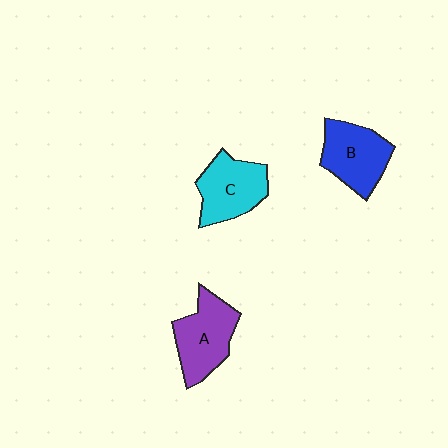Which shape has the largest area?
Shape A (purple).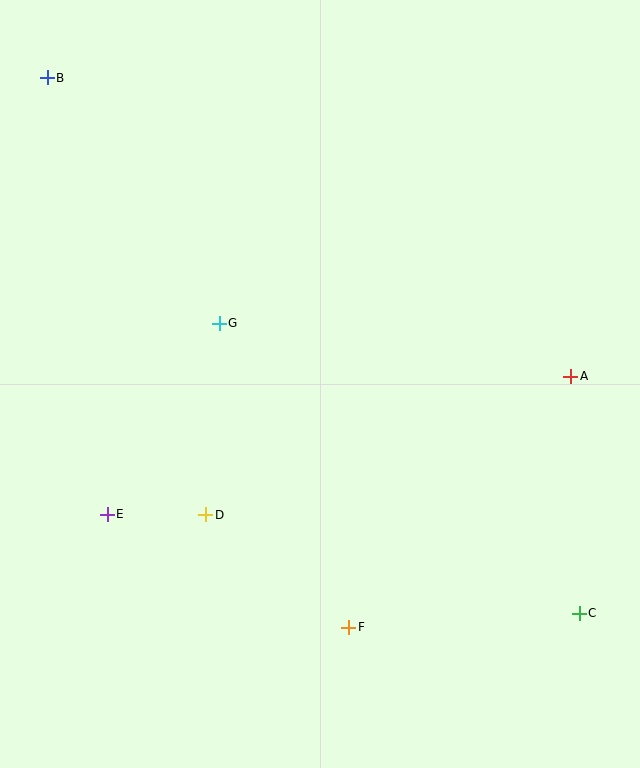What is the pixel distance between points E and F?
The distance between E and F is 267 pixels.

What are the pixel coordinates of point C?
Point C is at (579, 613).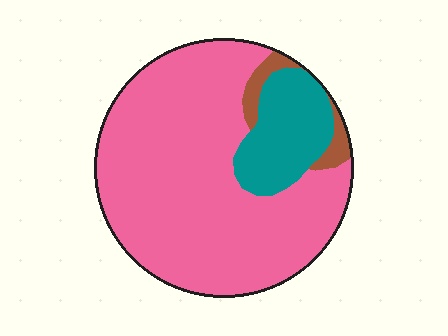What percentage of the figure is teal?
Teal takes up about one sixth (1/6) of the figure.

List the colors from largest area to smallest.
From largest to smallest: pink, teal, brown.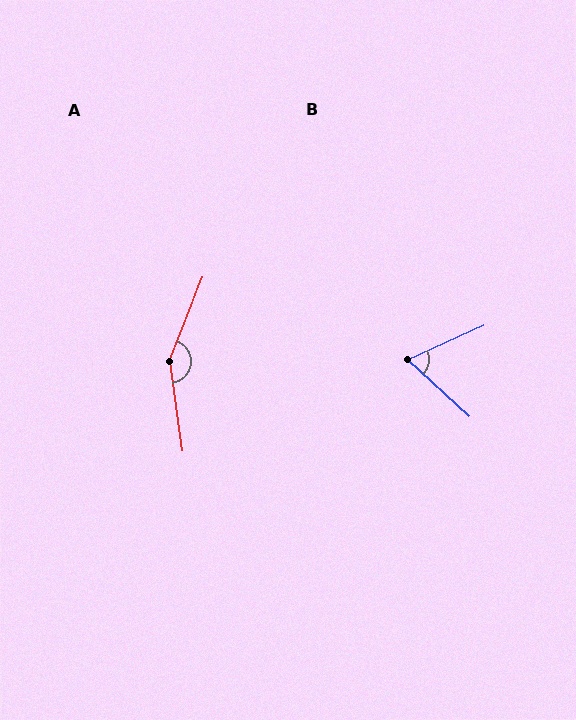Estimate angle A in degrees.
Approximately 150 degrees.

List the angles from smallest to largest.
B (66°), A (150°).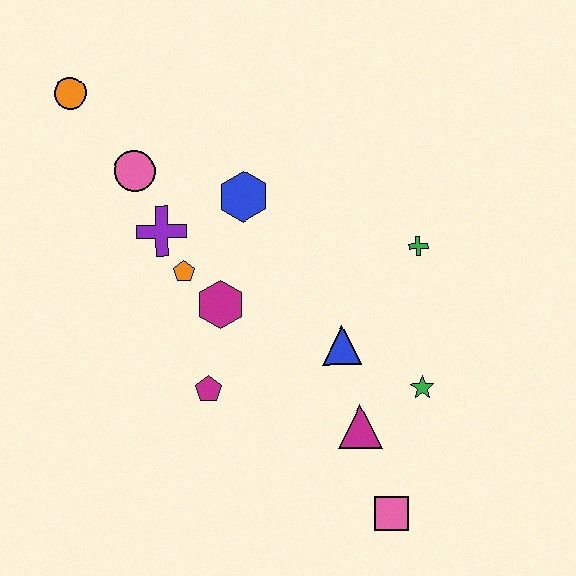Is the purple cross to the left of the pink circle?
No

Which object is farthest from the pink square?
The orange circle is farthest from the pink square.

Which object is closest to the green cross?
The blue triangle is closest to the green cross.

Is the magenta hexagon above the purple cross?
No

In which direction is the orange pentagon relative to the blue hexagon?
The orange pentagon is below the blue hexagon.